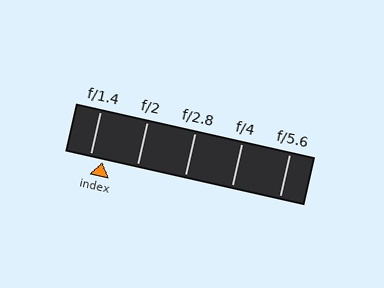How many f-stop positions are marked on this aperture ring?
There are 5 f-stop positions marked.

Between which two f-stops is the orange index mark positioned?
The index mark is between f/1.4 and f/2.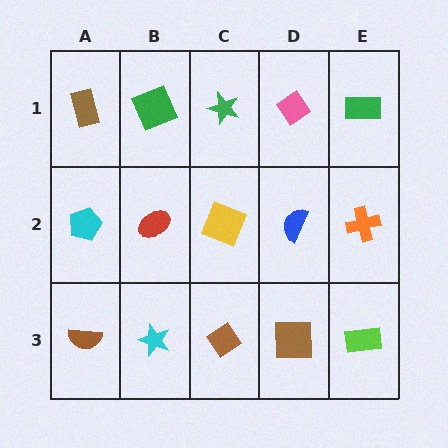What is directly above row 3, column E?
An orange cross.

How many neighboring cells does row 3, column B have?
3.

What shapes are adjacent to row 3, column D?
A blue semicircle (row 2, column D), a brown diamond (row 3, column C), a lime rectangle (row 3, column E).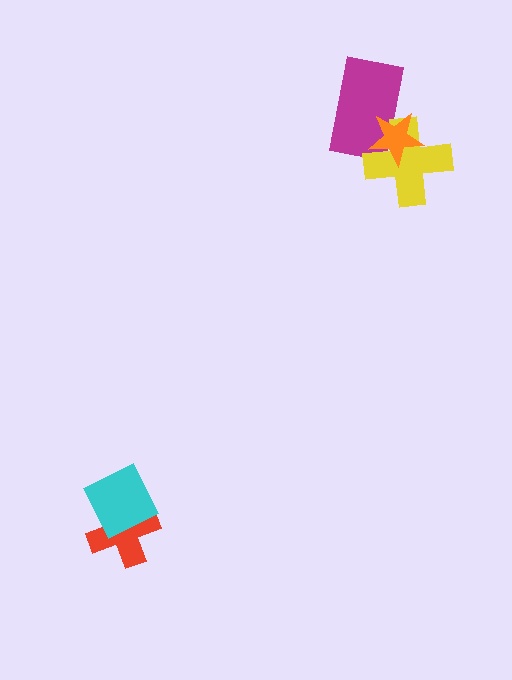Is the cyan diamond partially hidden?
No, no other shape covers it.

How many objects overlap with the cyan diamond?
1 object overlaps with the cyan diamond.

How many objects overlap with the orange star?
2 objects overlap with the orange star.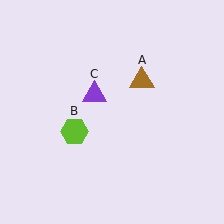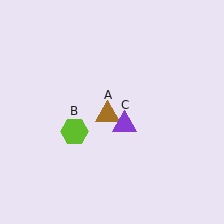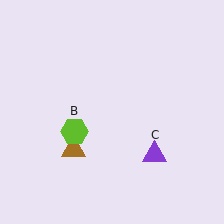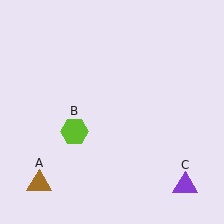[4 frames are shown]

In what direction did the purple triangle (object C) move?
The purple triangle (object C) moved down and to the right.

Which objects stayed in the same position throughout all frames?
Lime hexagon (object B) remained stationary.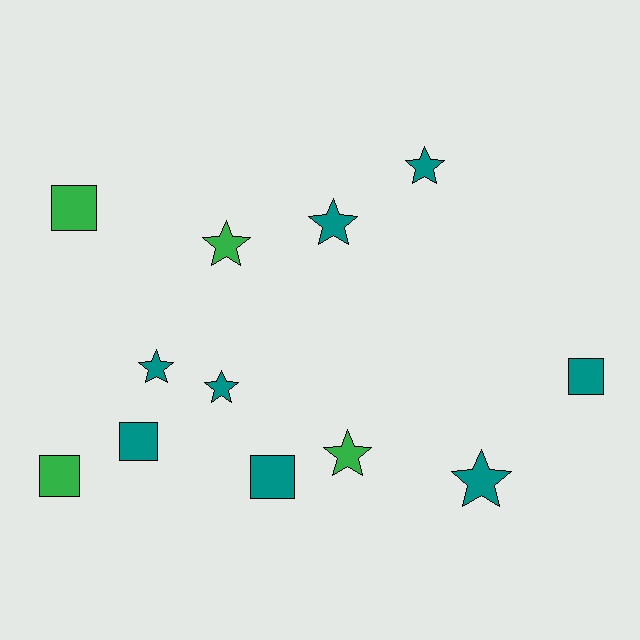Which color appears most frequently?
Teal, with 8 objects.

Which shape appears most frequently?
Star, with 7 objects.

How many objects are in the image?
There are 12 objects.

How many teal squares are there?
There are 3 teal squares.